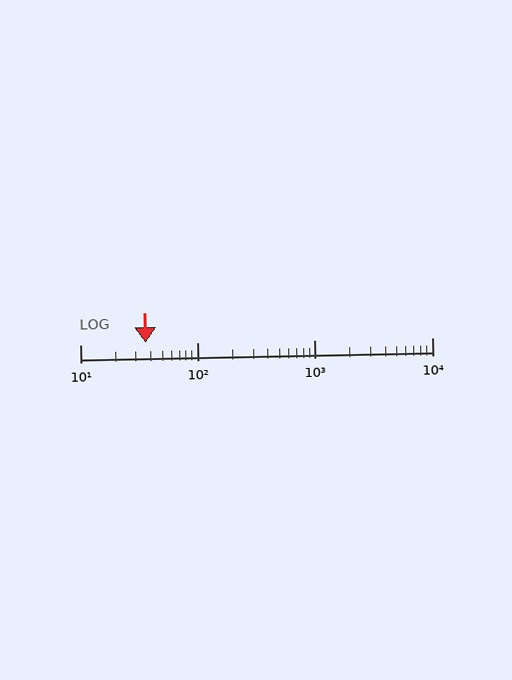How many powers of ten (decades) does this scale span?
The scale spans 3 decades, from 10 to 10000.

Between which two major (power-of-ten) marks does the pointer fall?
The pointer is between 10 and 100.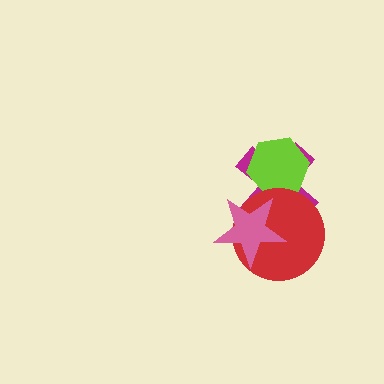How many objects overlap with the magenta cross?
3 objects overlap with the magenta cross.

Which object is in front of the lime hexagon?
The red circle is in front of the lime hexagon.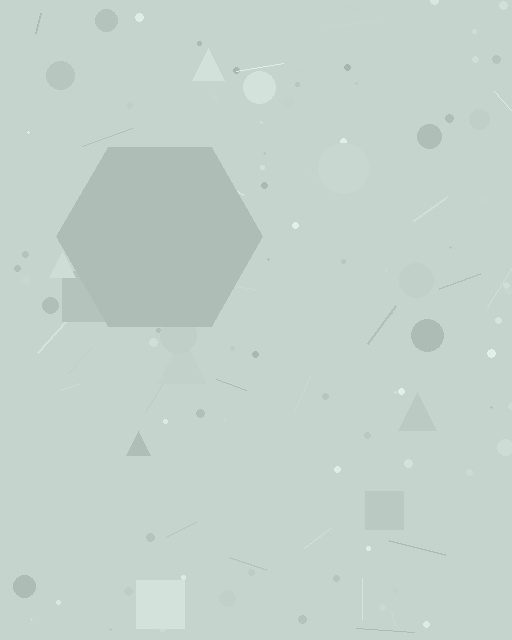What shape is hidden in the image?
A hexagon is hidden in the image.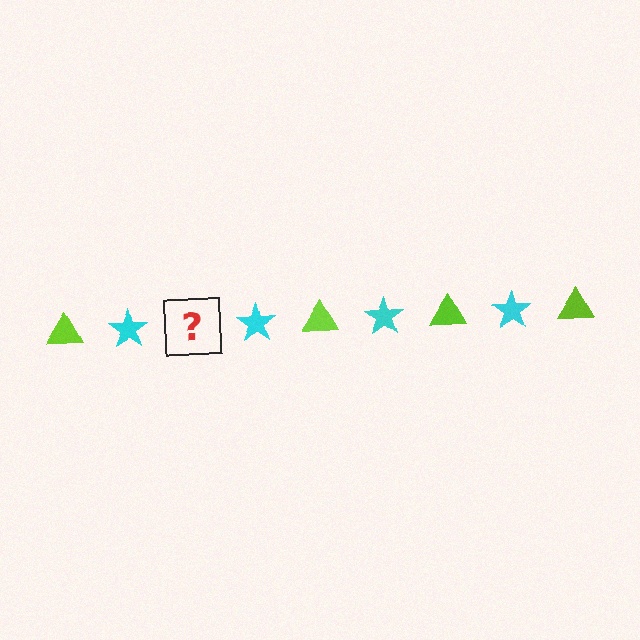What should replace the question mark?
The question mark should be replaced with a lime triangle.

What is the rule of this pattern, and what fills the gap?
The rule is that the pattern alternates between lime triangle and cyan star. The gap should be filled with a lime triangle.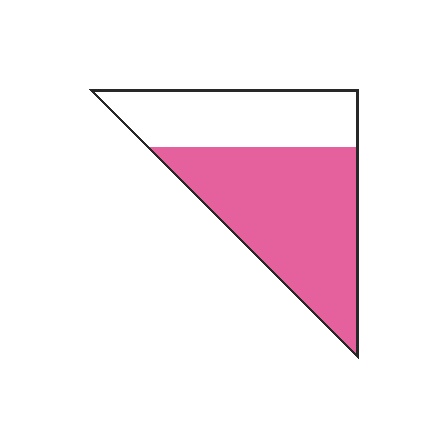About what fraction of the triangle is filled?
About five eighths (5/8).